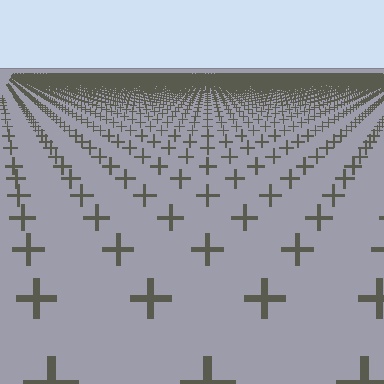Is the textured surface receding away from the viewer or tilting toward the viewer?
The surface is receding away from the viewer. Texture elements get smaller and denser toward the top.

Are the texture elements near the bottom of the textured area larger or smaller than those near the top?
Larger. Near the bottom, elements are closer to the viewer and appear at a bigger on-screen size.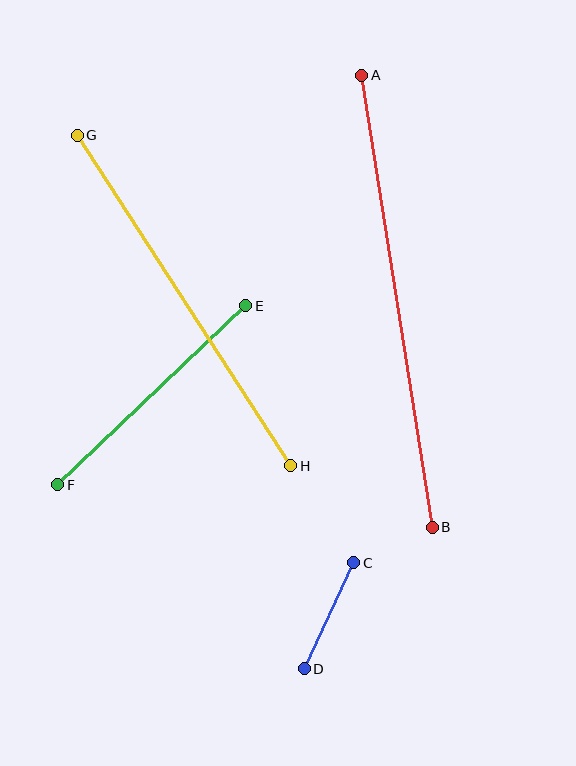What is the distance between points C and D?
The distance is approximately 117 pixels.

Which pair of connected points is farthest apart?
Points A and B are farthest apart.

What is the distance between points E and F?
The distance is approximately 260 pixels.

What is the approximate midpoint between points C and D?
The midpoint is at approximately (329, 616) pixels.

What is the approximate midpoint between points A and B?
The midpoint is at approximately (397, 301) pixels.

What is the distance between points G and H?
The distance is approximately 394 pixels.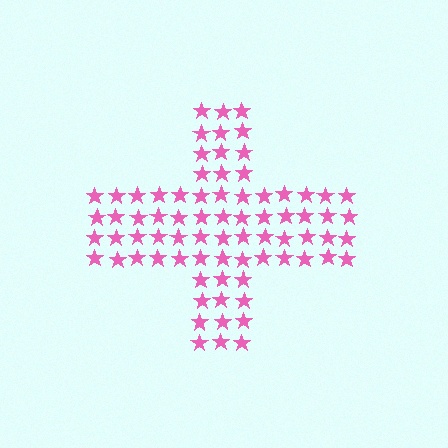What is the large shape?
The large shape is a cross.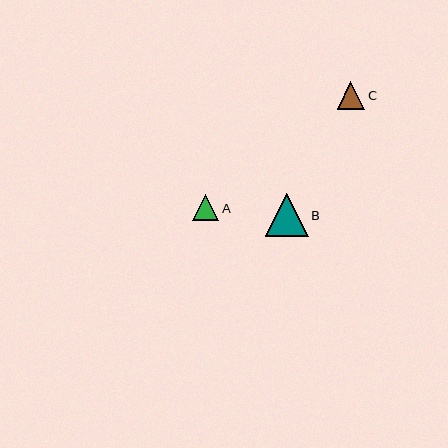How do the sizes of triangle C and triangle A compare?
Triangle C and triangle A are approximately the same size.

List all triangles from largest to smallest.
From largest to smallest: B, C, A.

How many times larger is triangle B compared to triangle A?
Triangle B is approximately 1.7 times the size of triangle A.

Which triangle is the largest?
Triangle B is the largest with a size of approximately 43 pixels.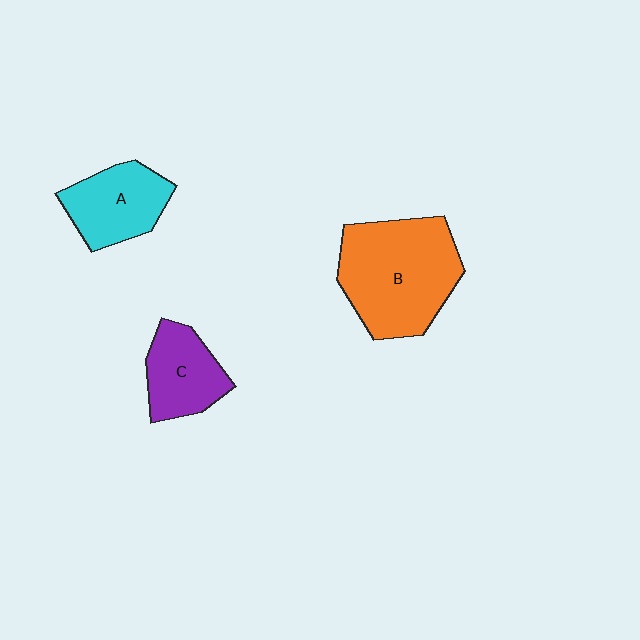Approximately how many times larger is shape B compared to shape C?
Approximately 2.0 times.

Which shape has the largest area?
Shape B (orange).